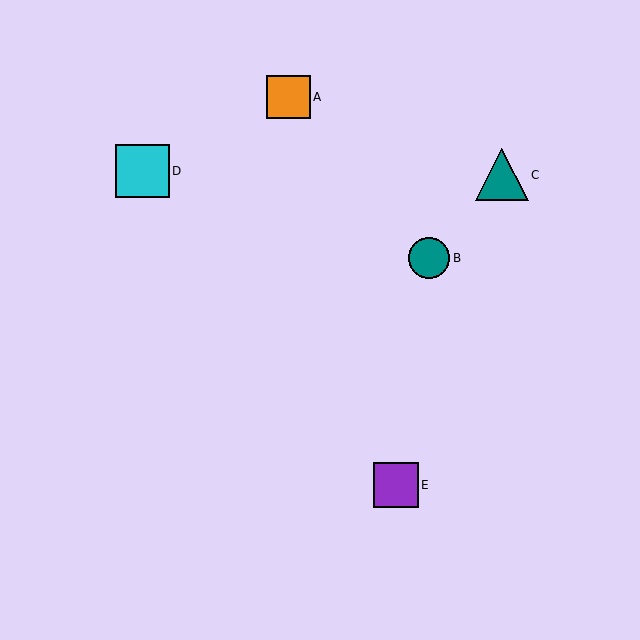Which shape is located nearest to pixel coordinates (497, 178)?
The teal triangle (labeled C) at (502, 175) is nearest to that location.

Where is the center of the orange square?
The center of the orange square is at (288, 97).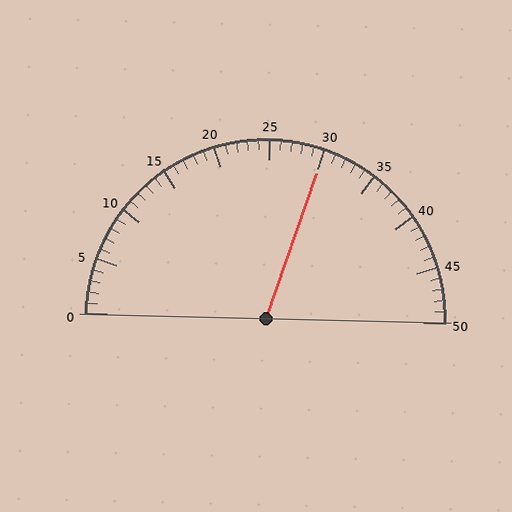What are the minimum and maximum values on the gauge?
The gauge ranges from 0 to 50.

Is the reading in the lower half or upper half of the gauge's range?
The reading is in the upper half of the range (0 to 50).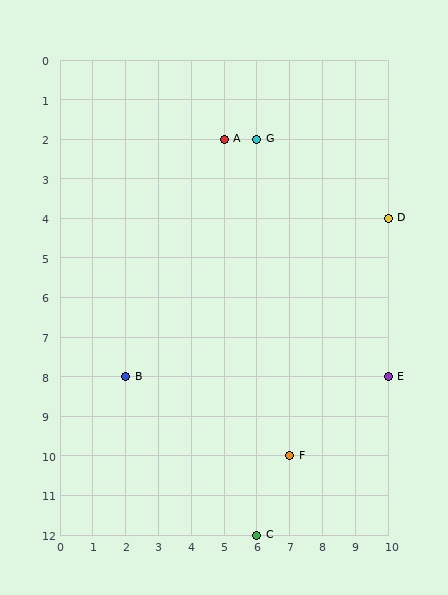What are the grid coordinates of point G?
Point G is at grid coordinates (6, 2).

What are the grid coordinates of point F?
Point F is at grid coordinates (7, 10).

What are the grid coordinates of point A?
Point A is at grid coordinates (5, 2).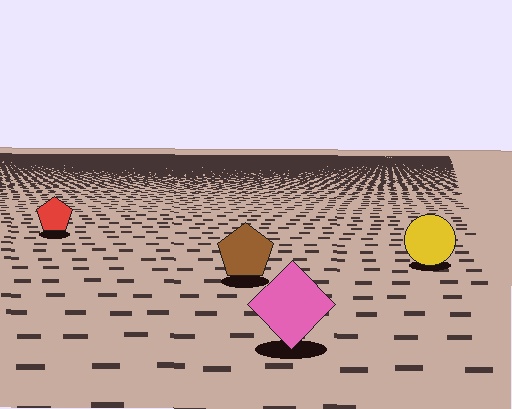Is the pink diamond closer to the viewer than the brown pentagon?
Yes. The pink diamond is closer — you can tell from the texture gradient: the ground texture is coarser near it.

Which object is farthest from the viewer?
The red pentagon is farthest from the viewer. It appears smaller and the ground texture around it is denser.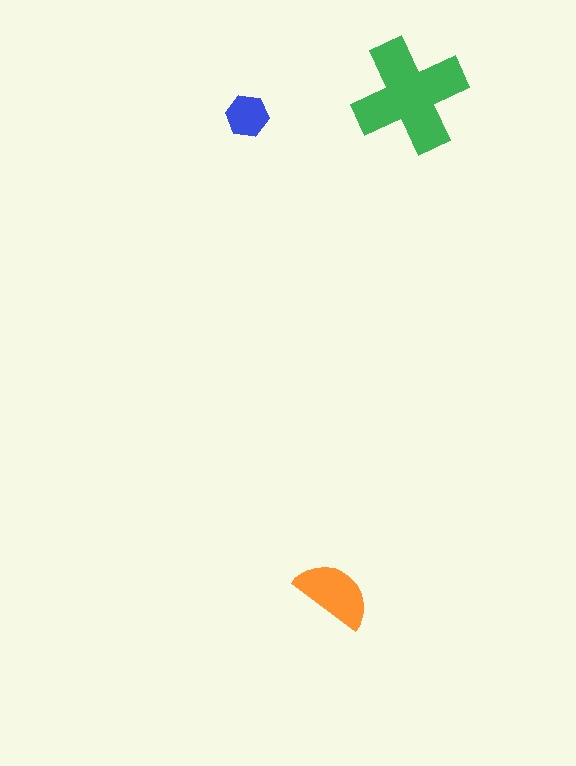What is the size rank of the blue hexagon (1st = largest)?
3rd.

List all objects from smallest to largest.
The blue hexagon, the orange semicircle, the green cross.